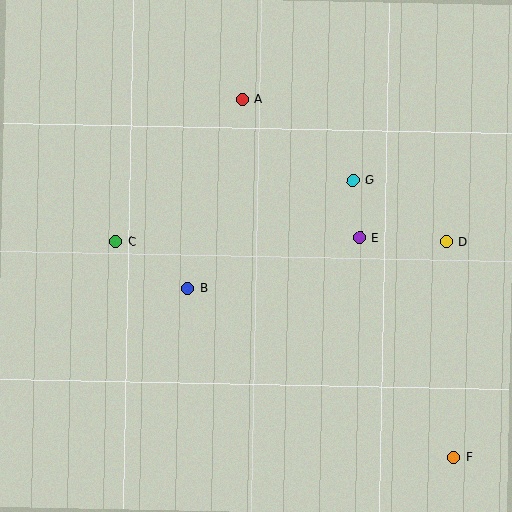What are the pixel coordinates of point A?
Point A is at (243, 99).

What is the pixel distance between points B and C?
The distance between B and C is 86 pixels.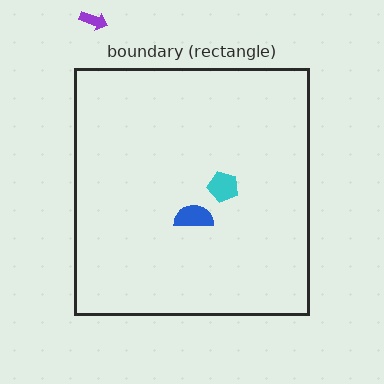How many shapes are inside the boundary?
2 inside, 1 outside.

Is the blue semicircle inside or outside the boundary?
Inside.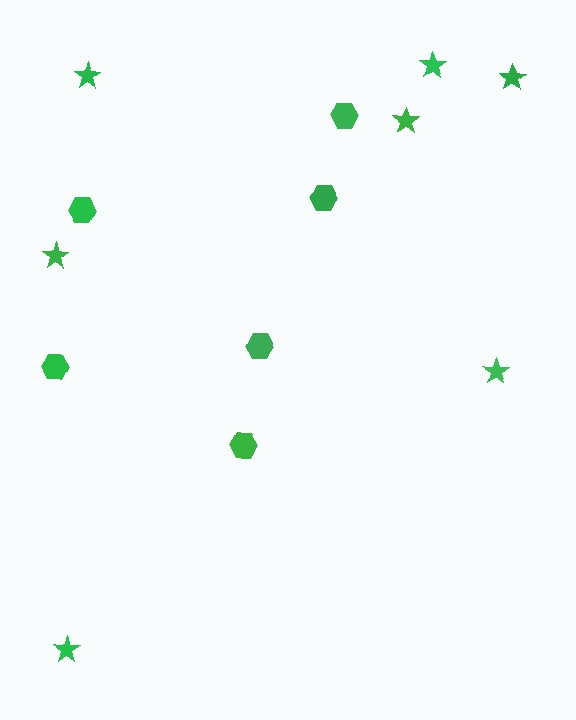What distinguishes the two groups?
There are 2 groups: one group of stars (7) and one group of hexagons (6).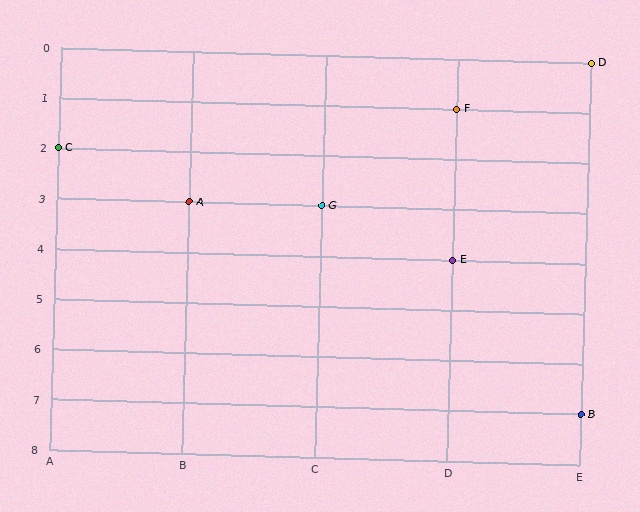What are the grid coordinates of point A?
Point A is at grid coordinates (B, 3).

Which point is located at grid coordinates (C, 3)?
Point G is at (C, 3).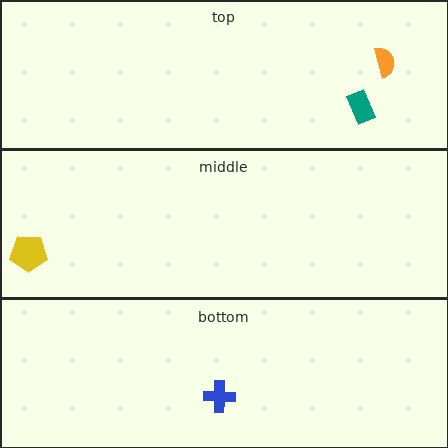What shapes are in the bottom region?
The blue cross.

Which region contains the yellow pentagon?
The middle region.